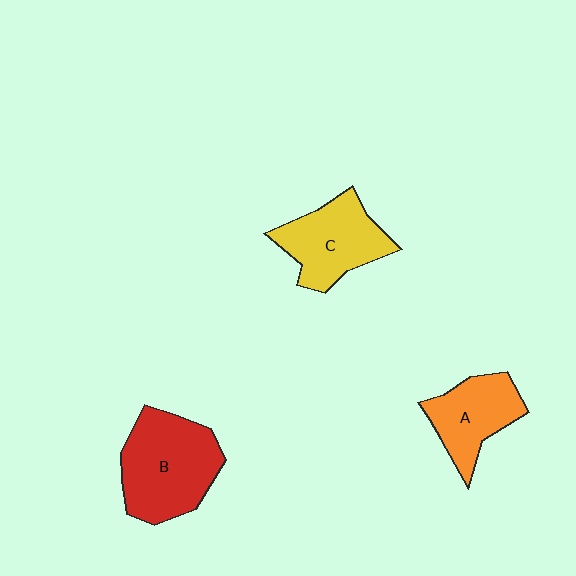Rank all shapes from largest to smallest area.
From largest to smallest: B (red), C (yellow), A (orange).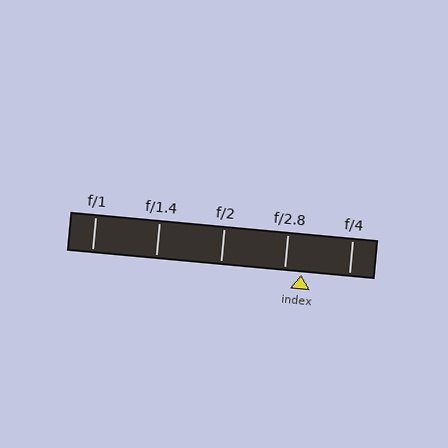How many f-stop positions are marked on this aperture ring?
There are 5 f-stop positions marked.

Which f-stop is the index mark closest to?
The index mark is closest to f/2.8.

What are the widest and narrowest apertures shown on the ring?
The widest aperture shown is f/1 and the narrowest is f/4.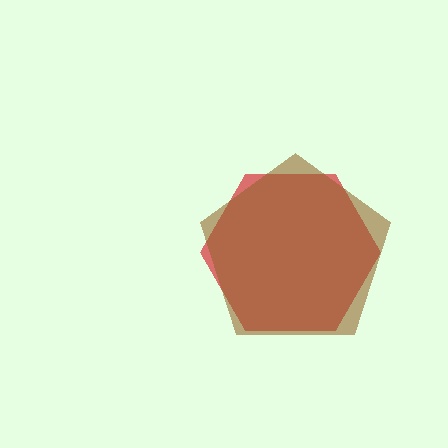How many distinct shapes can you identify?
There are 2 distinct shapes: a red hexagon, a brown pentagon.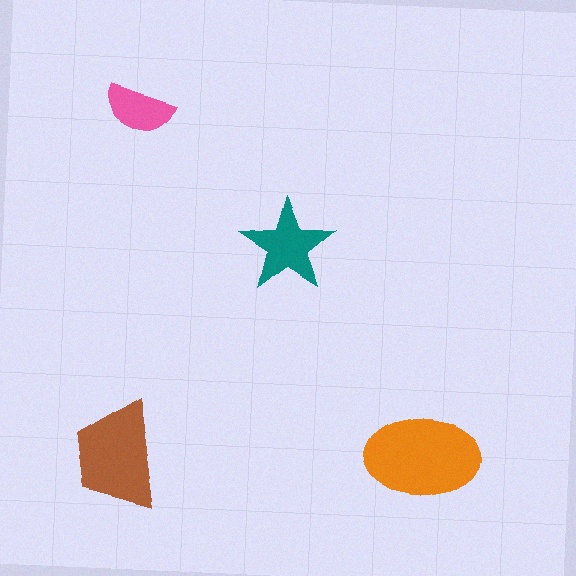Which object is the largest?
The orange ellipse.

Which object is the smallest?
The pink semicircle.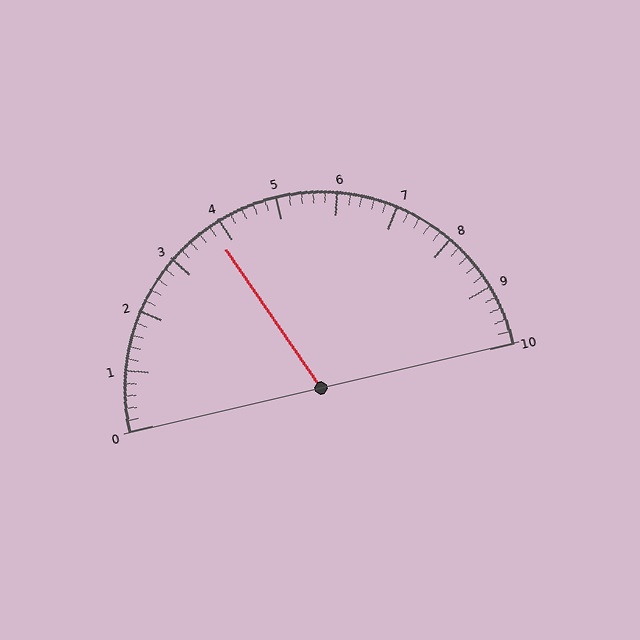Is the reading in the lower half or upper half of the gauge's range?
The reading is in the lower half of the range (0 to 10).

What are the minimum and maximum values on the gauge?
The gauge ranges from 0 to 10.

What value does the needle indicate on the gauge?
The needle indicates approximately 3.8.